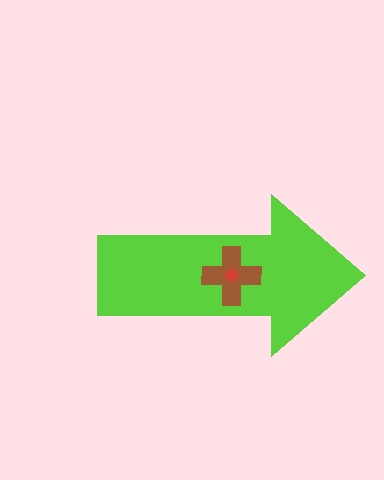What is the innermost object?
The red circle.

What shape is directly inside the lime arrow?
The brown cross.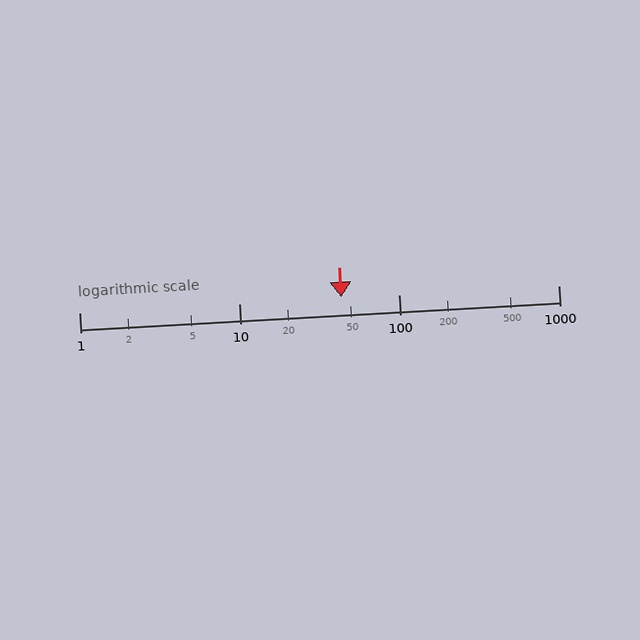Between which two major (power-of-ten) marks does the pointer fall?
The pointer is between 10 and 100.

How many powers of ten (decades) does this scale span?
The scale spans 3 decades, from 1 to 1000.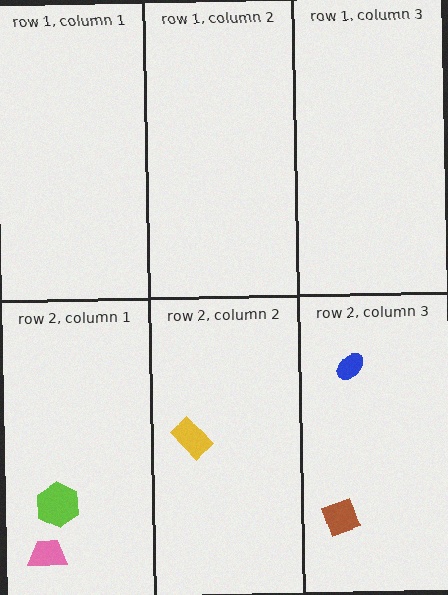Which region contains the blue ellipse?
The row 2, column 3 region.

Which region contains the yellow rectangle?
The row 2, column 2 region.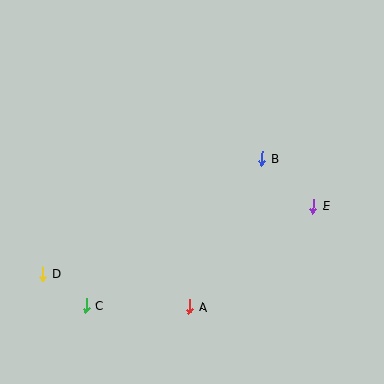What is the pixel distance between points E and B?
The distance between E and B is 70 pixels.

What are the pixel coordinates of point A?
Point A is at (189, 307).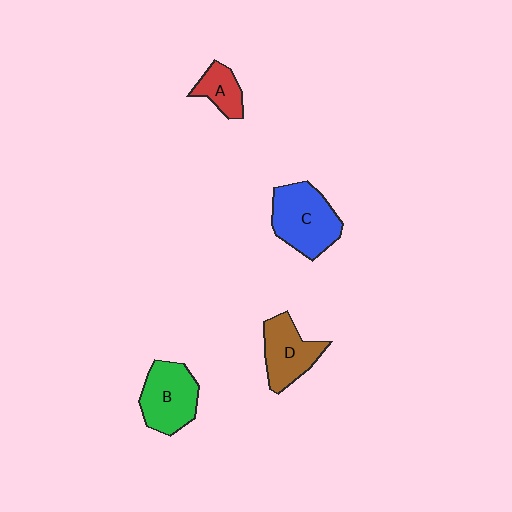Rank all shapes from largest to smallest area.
From largest to smallest: C (blue), B (green), D (brown), A (red).